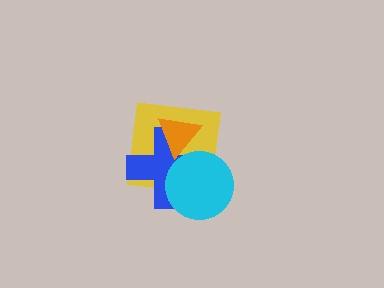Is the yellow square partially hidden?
Yes, it is partially covered by another shape.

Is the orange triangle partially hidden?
No, no other shape covers it.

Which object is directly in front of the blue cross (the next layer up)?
The orange triangle is directly in front of the blue cross.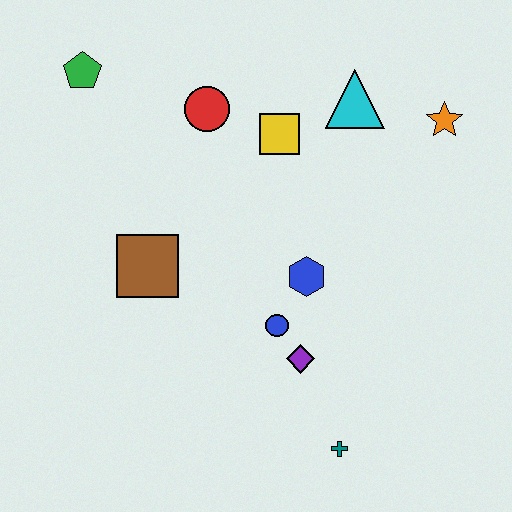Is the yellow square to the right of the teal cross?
No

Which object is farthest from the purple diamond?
The green pentagon is farthest from the purple diamond.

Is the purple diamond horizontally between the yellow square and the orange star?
Yes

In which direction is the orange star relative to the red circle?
The orange star is to the right of the red circle.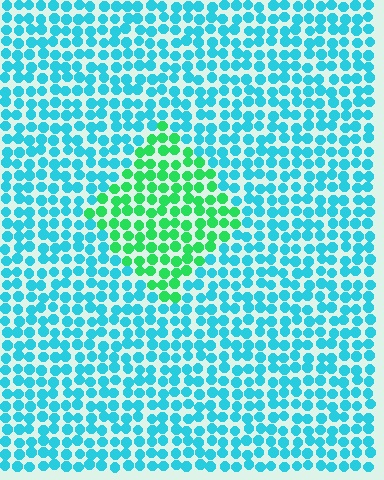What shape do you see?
I see a diamond.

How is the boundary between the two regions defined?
The boundary is defined purely by a slight shift in hue (about 50 degrees). Spacing, size, and orientation are identical on both sides.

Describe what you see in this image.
The image is filled with small cyan elements in a uniform arrangement. A diamond-shaped region is visible where the elements are tinted to a slightly different hue, forming a subtle color boundary.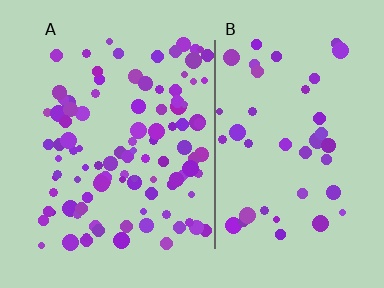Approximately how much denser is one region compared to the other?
Approximately 2.3× — region A over region B.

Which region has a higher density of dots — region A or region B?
A (the left).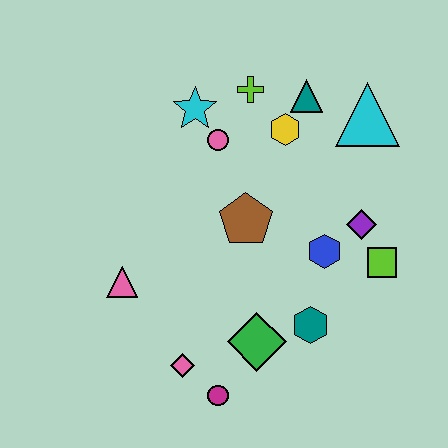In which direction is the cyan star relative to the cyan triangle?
The cyan star is to the left of the cyan triangle.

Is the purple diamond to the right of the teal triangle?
Yes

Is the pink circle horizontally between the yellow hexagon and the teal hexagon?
No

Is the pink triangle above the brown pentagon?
No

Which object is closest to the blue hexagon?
The purple diamond is closest to the blue hexagon.